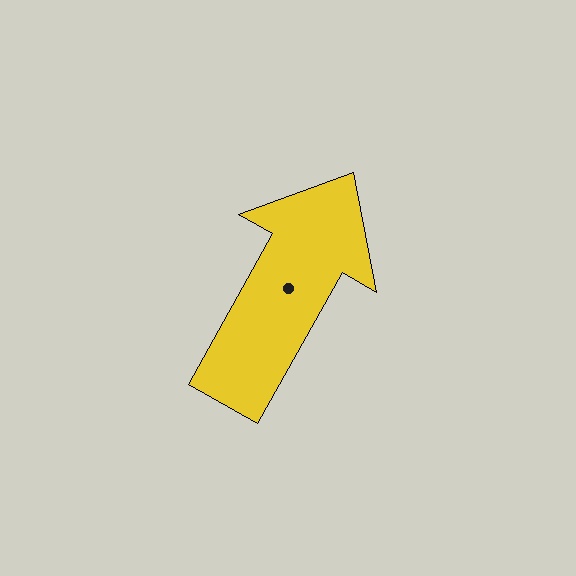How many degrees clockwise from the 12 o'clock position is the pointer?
Approximately 29 degrees.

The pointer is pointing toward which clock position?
Roughly 1 o'clock.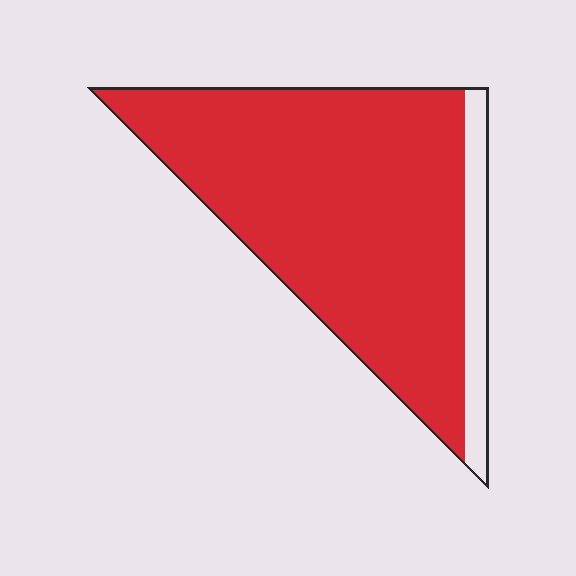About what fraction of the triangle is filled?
About seven eighths (7/8).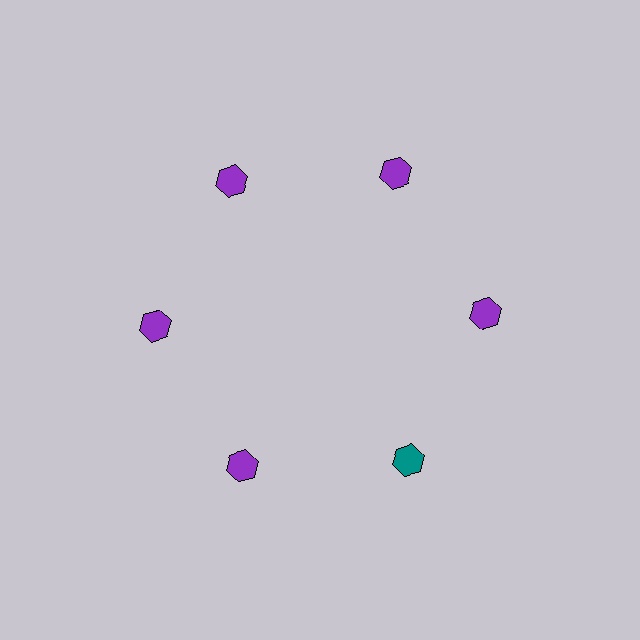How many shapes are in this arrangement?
There are 6 shapes arranged in a ring pattern.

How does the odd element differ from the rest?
It has a different color: teal instead of purple.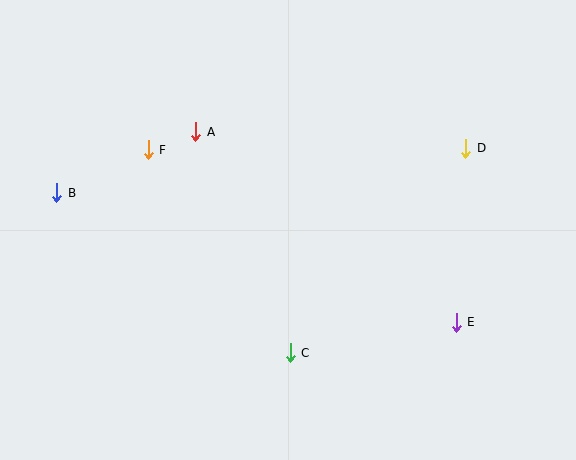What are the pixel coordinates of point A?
Point A is at (196, 132).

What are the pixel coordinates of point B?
Point B is at (57, 193).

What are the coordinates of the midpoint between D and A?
The midpoint between D and A is at (331, 140).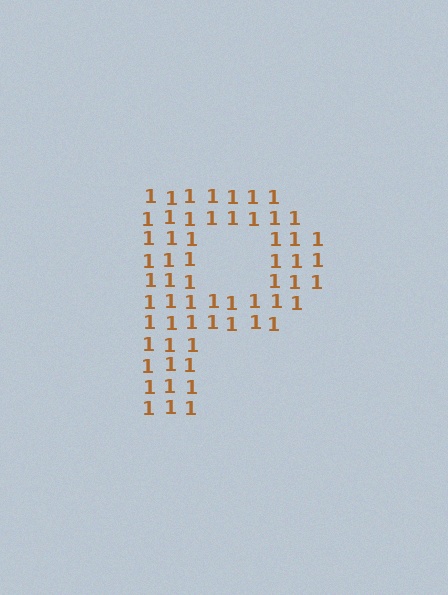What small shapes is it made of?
It is made of small digit 1's.